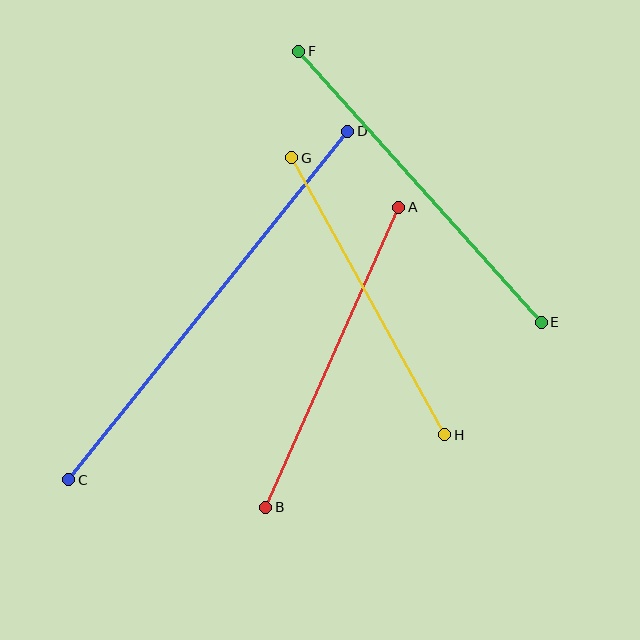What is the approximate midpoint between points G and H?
The midpoint is at approximately (368, 296) pixels.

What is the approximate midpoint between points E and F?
The midpoint is at approximately (420, 187) pixels.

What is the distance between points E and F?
The distance is approximately 364 pixels.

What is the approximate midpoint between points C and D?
The midpoint is at approximately (208, 305) pixels.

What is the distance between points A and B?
The distance is approximately 328 pixels.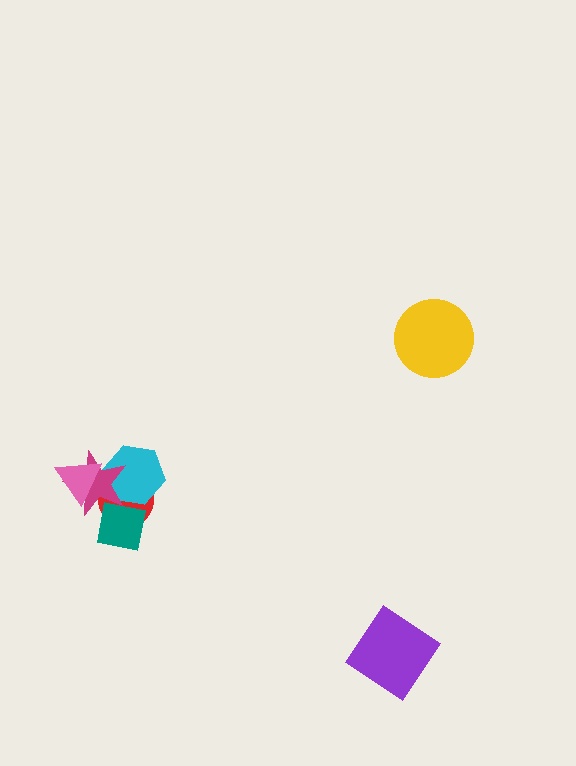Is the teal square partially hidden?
Yes, it is partially covered by another shape.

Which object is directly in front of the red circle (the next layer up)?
The teal square is directly in front of the red circle.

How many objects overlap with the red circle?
3 objects overlap with the red circle.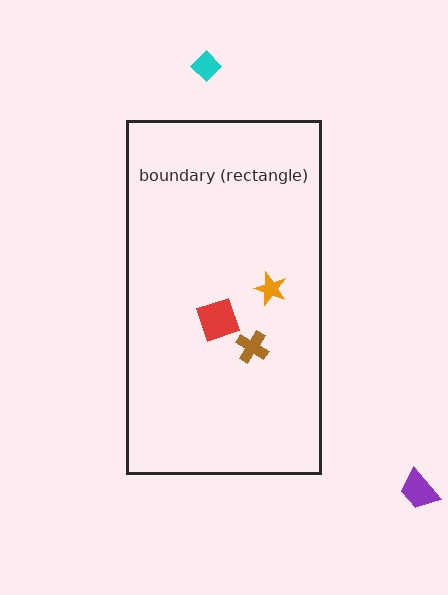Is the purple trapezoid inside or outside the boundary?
Outside.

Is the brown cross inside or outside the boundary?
Inside.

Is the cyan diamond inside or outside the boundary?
Outside.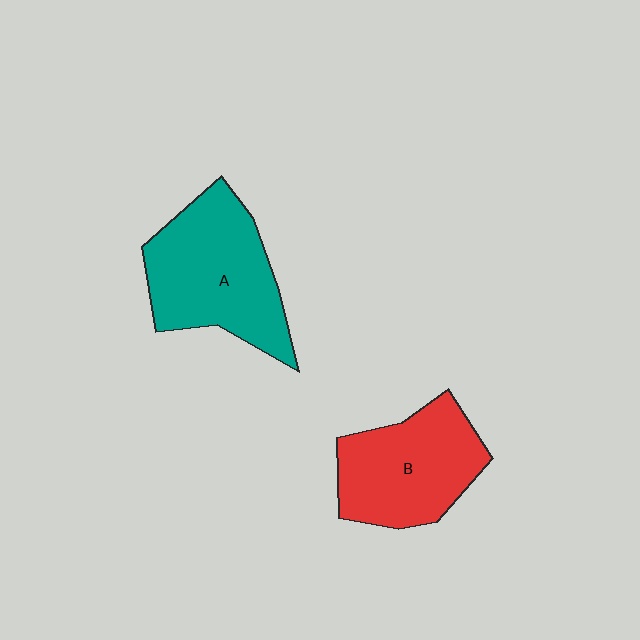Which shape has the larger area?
Shape A (teal).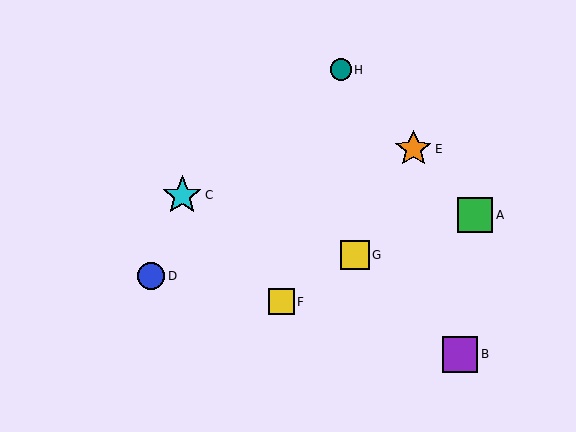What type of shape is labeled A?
Shape A is a green square.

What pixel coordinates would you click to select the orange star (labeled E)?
Click at (413, 149) to select the orange star E.